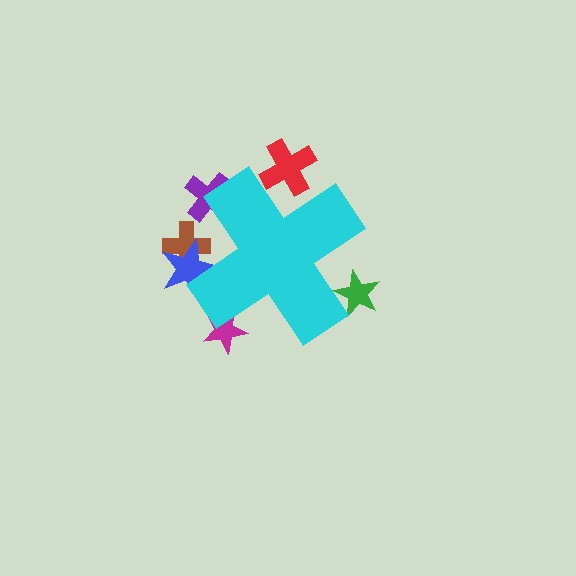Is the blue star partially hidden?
Yes, the blue star is partially hidden behind the cyan cross.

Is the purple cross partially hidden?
Yes, the purple cross is partially hidden behind the cyan cross.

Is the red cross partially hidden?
Yes, the red cross is partially hidden behind the cyan cross.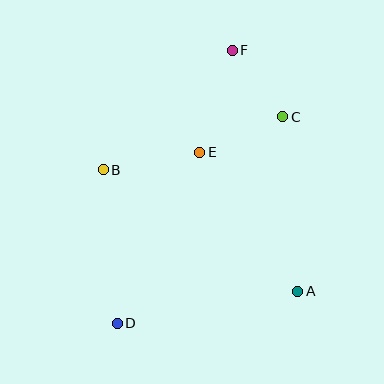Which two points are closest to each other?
Points C and F are closest to each other.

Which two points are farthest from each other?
Points D and F are farthest from each other.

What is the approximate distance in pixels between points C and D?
The distance between C and D is approximately 265 pixels.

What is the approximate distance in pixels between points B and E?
The distance between B and E is approximately 98 pixels.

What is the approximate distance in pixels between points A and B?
The distance between A and B is approximately 229 pixels.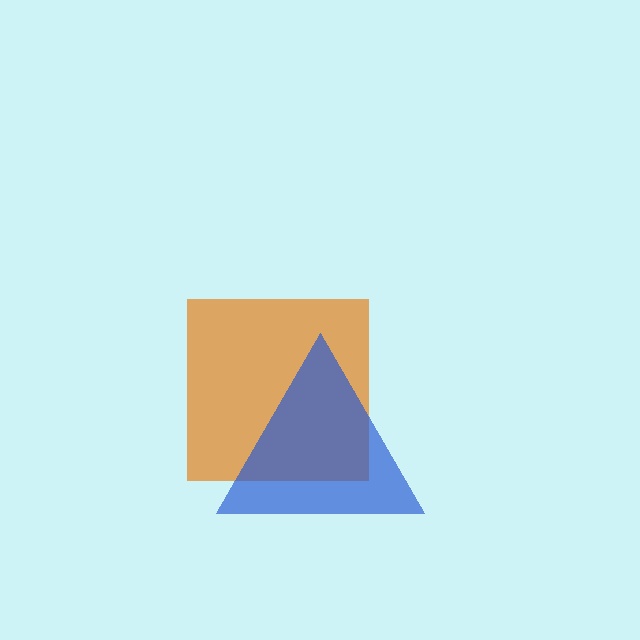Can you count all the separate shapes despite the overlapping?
Yes, there are 2 separate shapes.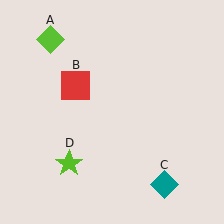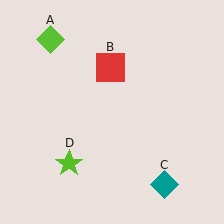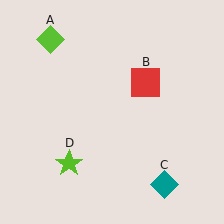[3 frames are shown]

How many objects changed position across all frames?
1 object changed position: red square (object B).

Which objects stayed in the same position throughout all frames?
Lime diamond (object A) and teal diamond (object C) and lime star (object D) remained stationary.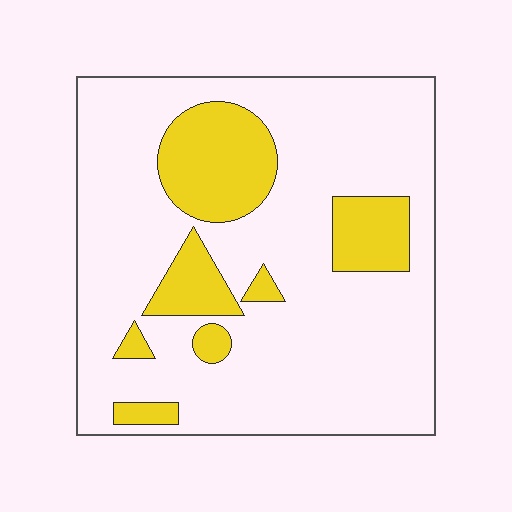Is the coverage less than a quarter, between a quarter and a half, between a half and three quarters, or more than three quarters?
Less than a quarter.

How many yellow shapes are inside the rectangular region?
7.